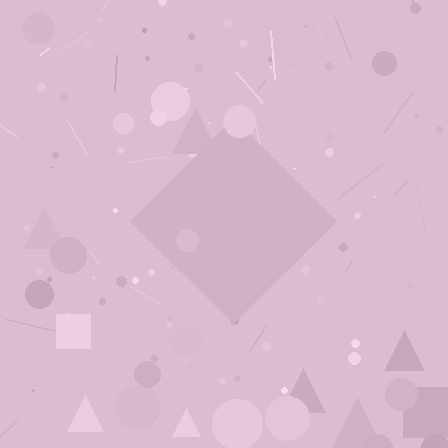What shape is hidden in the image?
A diamond is hidden in the image.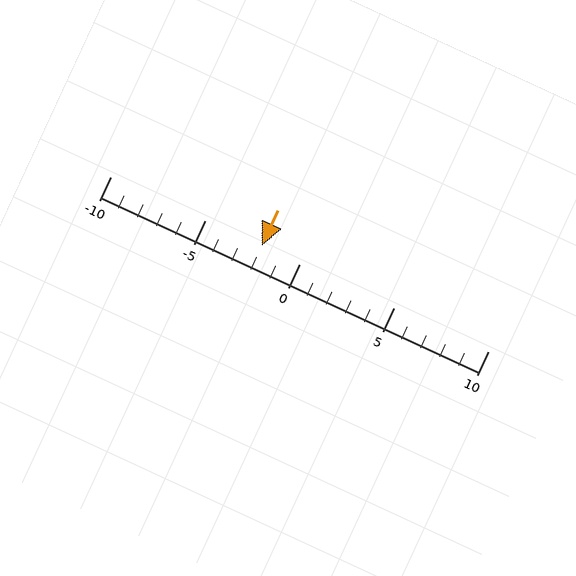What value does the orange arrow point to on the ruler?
The orange arrow points to approximately -2.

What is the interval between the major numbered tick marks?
The major tick marks are spaced 5 units apart.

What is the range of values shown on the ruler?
The ruler shows values from -10 to 10.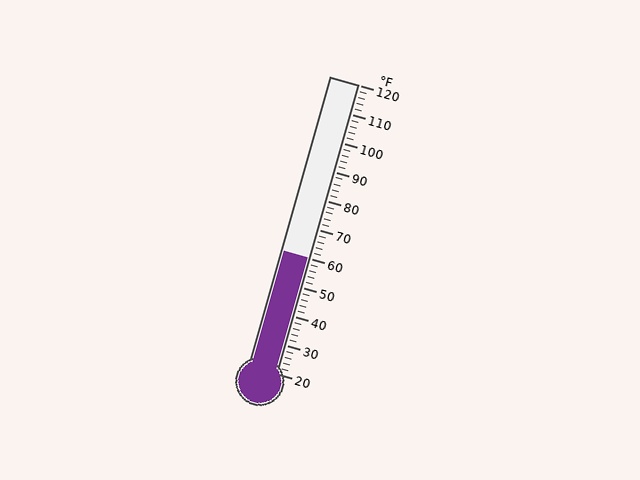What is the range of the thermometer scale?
The thermometer scale ranges from 20°F to 120°F.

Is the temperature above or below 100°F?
The temperature is below 100°F.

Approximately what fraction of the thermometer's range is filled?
The thermometer is filled to approximately 40% of its range.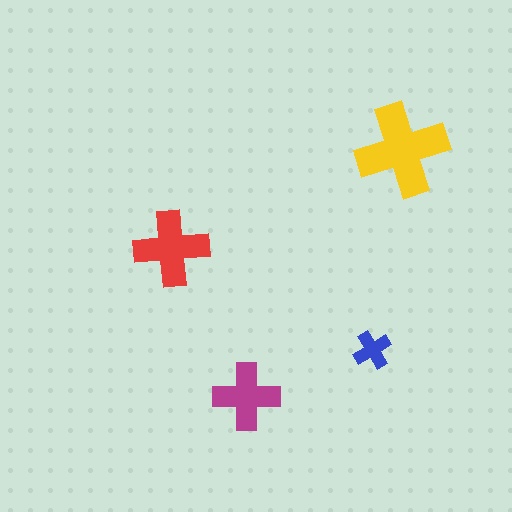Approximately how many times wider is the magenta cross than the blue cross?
About 2 times wider.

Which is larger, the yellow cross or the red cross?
The yellow one.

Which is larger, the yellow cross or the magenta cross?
The yellow one.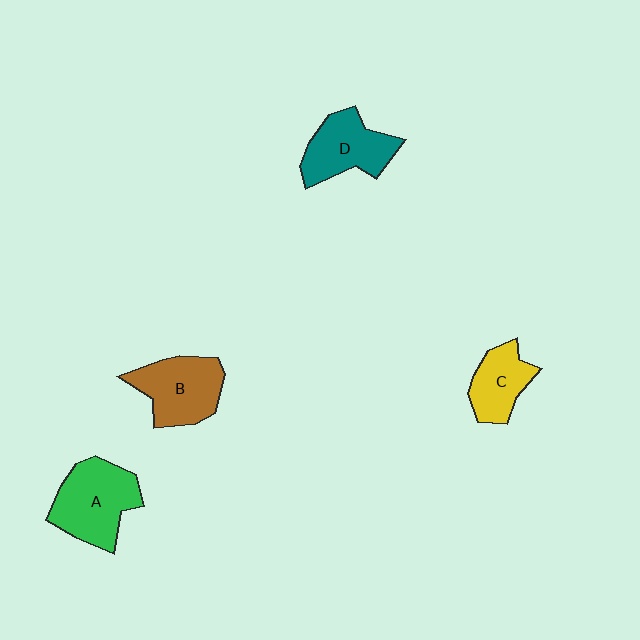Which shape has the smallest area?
Shape C (yellow).